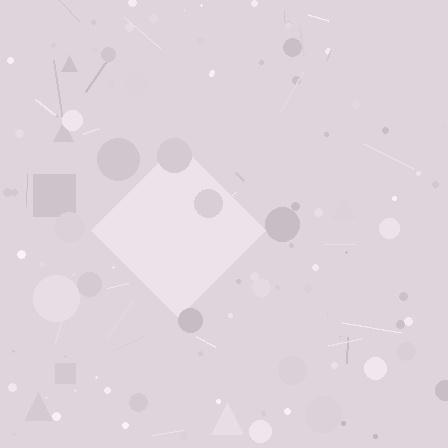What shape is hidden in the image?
A diamond is hidden in the image.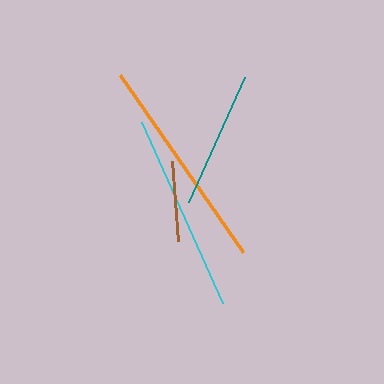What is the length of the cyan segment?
The cyan segment is approximately 199 pixels long.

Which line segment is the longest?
The orange line is the longest at approximately 215 pixels.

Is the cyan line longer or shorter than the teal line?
The cyan line is longer than the teal line.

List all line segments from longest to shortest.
From longest to shortest: orange, cyan, teal, brown.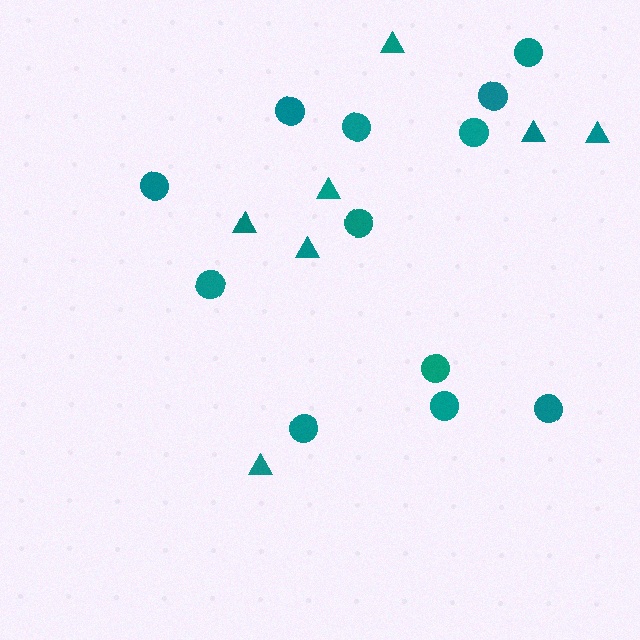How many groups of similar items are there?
There are 2 groups: one group of triangles (7) and one group of circles (12).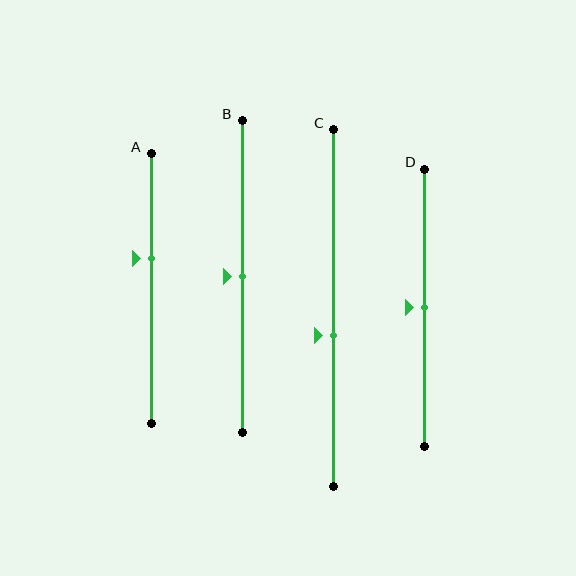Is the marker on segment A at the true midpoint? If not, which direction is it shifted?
No, the marker on segment A is shifted upward by about 11% of the segment length.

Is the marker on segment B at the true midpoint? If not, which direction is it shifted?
Yes, the marker on segment B is at the true midpoint.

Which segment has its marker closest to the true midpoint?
Segment B has its marker closest to the true midpoint.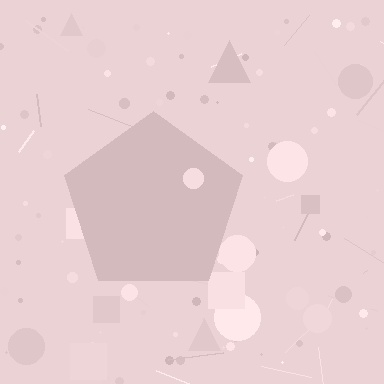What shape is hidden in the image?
A pentagon is hidden in the image.